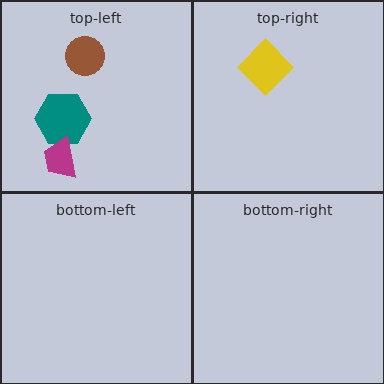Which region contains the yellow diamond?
The top-right region.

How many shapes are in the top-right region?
1.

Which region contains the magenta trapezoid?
The top-left region.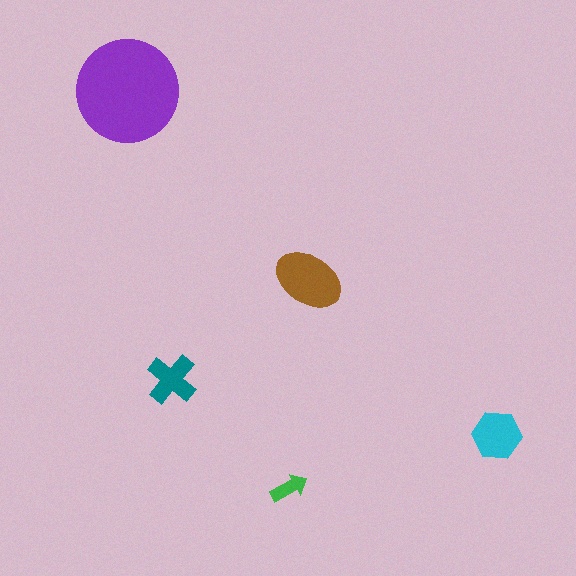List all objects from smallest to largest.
The green arrow, the teal cross, the cyan hexagon, the brown ellipse, the purple circle.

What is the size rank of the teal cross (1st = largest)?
4th.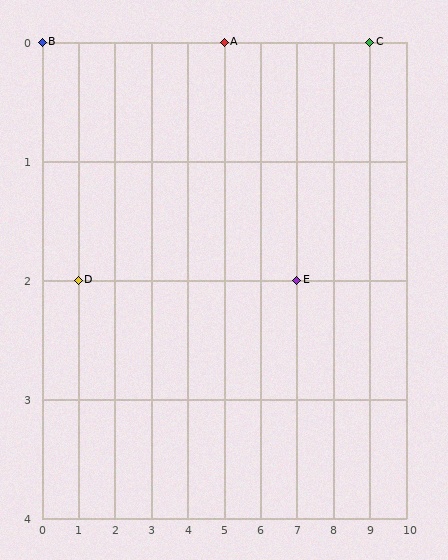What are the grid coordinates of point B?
Point B is at grid coordinates (0, 0).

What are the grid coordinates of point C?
Point C is at grid coordinates (9, 0).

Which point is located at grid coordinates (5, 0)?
Point A is at (5, 0).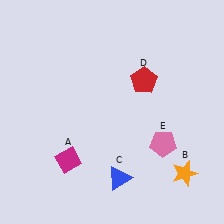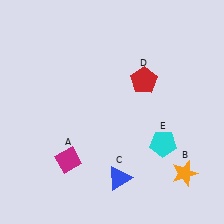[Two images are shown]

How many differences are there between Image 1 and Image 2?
There is 1 difference between the two images.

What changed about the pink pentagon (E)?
In Image 1, E is pink. In Image 2, it changed to cyan.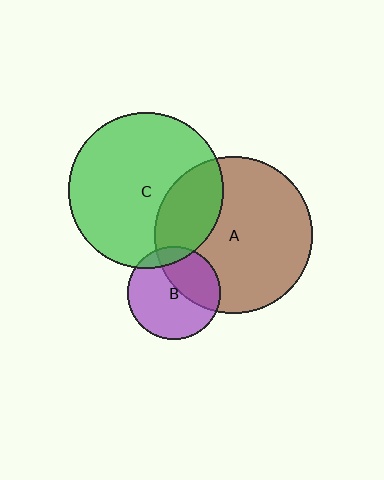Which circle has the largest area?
Circle A (brown).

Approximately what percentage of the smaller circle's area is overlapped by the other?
Approximately 25%.